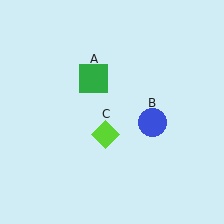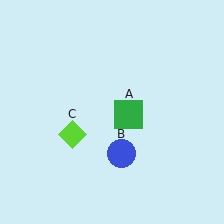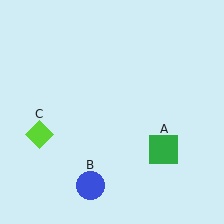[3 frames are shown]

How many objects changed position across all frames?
3 objects changed position: green square (object A), blue circle (object B), lime diamond (object C).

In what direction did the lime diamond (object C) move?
The lime diamond (object C) moved left.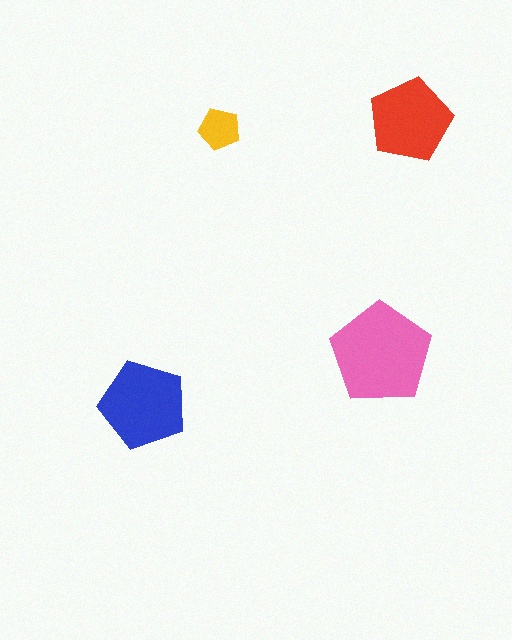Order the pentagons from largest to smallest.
the pink one, the blue one, the red one, the yellow one.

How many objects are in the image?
There are 4 objects in the image.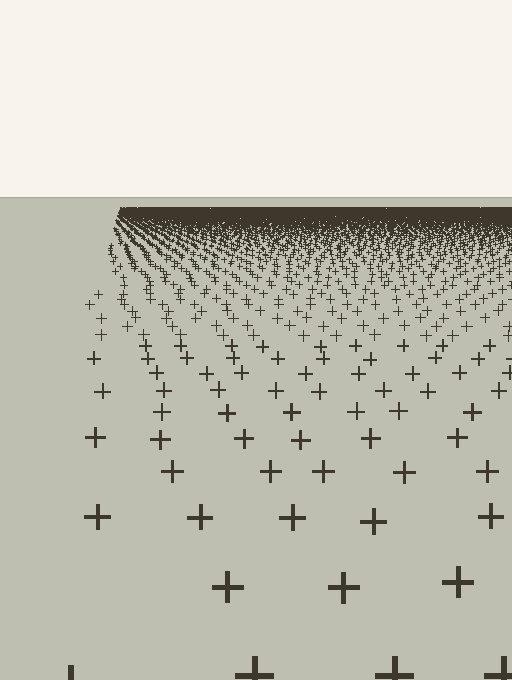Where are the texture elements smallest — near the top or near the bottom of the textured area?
Near the top.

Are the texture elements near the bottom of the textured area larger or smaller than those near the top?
Larger. Near the bottom, elements are closer to the viewer and appear at a bigger on-screen size.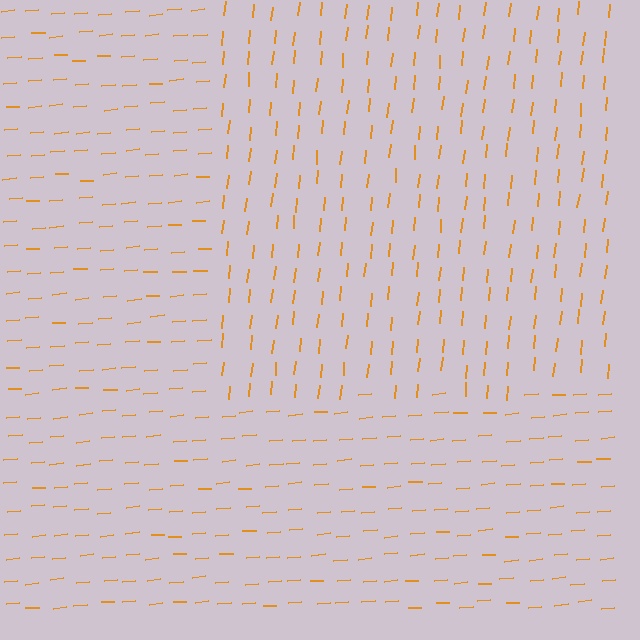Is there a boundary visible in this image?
Yes, there is a texture boundary formed by a change in line orientation.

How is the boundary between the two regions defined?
The boundary is defined purely by a change in line orientation (approximately 79 degrees difference). All lines are the same color and thickness.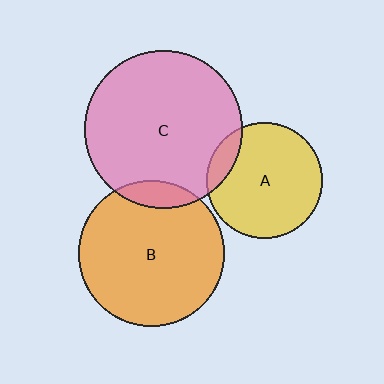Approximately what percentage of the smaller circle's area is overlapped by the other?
Approximately 10%.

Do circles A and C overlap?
Yes.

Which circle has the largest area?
Circle C (pink).